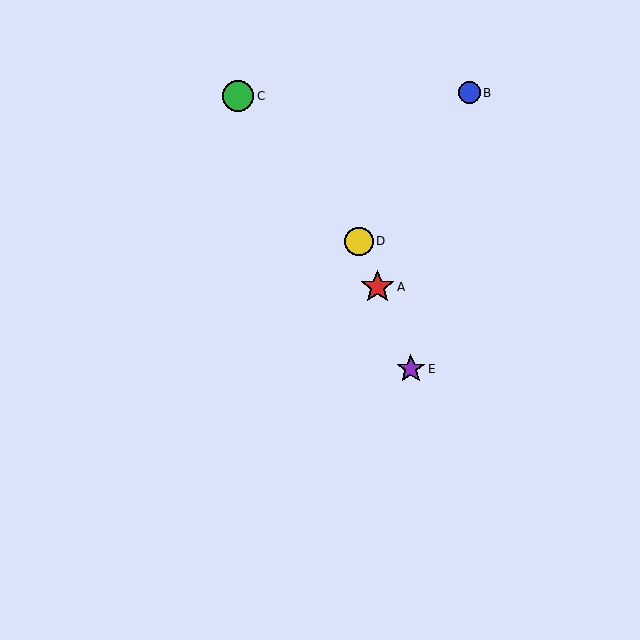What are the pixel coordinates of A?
Object A is at (378, 287).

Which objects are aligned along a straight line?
Objects A, D, E are aligned along a straight line.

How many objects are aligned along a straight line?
3 objects (A, D, E) are aligned along a straight line.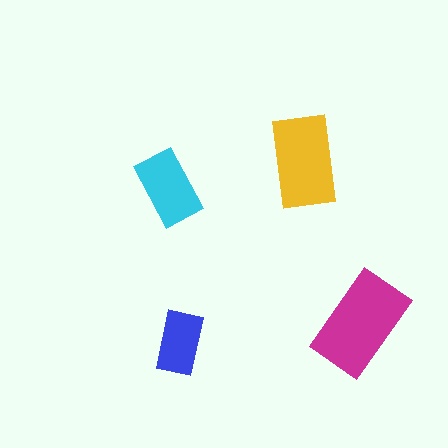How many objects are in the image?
There are 4 objects in the image.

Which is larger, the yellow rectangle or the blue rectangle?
The yellow one.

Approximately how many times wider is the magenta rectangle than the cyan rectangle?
About 1.5 times wider.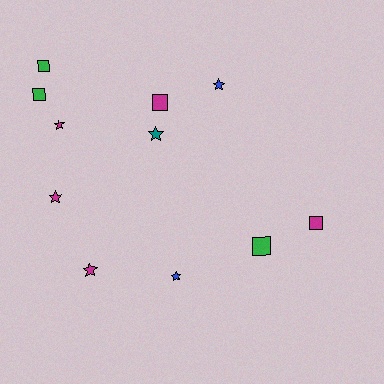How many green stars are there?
There are no green stars.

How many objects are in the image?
There are 11 objects.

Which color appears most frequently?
Magenta, with 5 objects.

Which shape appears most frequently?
Star, with 6 objects.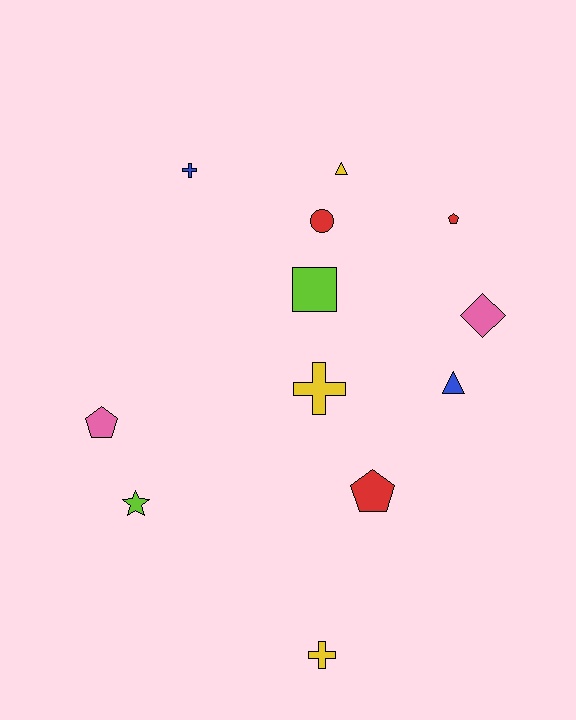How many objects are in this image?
There are 12 objects.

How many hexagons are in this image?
There are no hexagons.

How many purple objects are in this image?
There are no purple objects.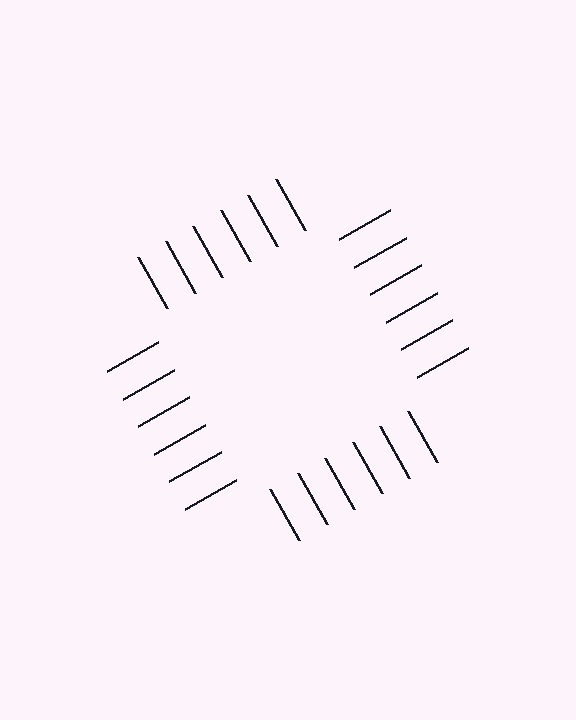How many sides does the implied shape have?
4 sides — the line-ends trace a square.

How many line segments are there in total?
24 — 6 along each of the 4 edges.